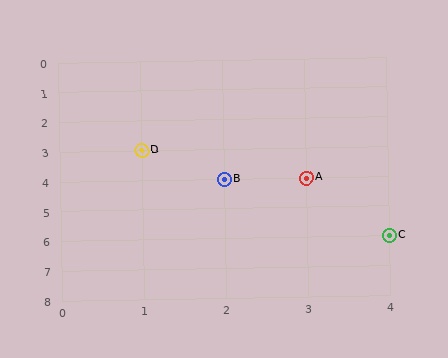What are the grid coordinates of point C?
Point C is at grid coordinates (4, 6).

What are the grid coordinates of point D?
Point D is at grid coordinates (1, 3).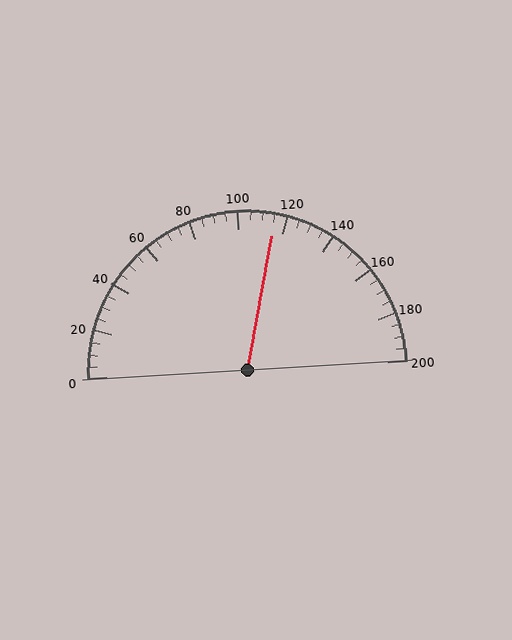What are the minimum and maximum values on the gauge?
The gauge ranges from 0 to 200.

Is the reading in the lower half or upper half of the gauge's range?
The reading is in the upper half of the range (0 to 200).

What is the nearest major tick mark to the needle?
The nearest major tick mark is 120.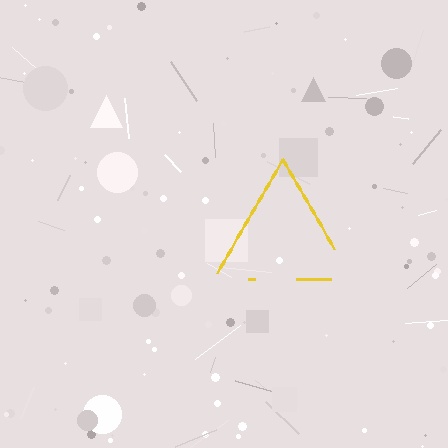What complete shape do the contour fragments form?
The contour fragments form a triangle.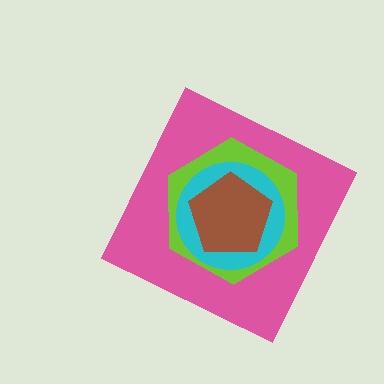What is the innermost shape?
The brown pentagon.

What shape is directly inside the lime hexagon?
The cyan circle.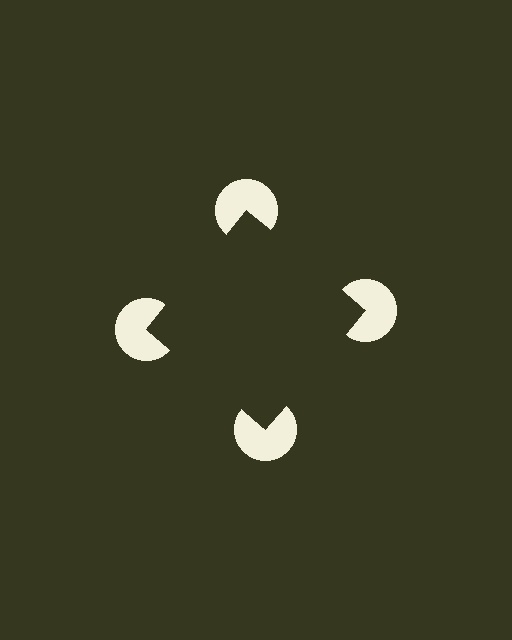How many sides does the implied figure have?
4 sides.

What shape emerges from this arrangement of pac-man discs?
An illusory square — its edges are inferred from the aligned wedge cuts in the pac-man discs, not physically drawn.